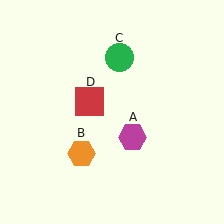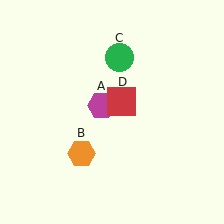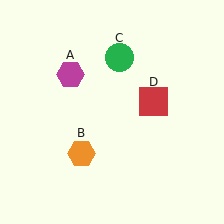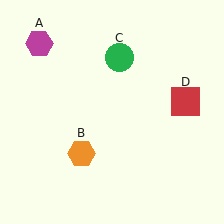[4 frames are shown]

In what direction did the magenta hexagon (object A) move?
The magenta hexagon (object A) moved up and to the left.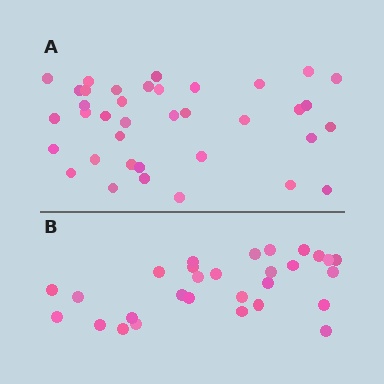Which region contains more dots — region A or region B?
Region A (the top region) has more dots.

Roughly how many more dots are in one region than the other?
Region A has roughly 8 or so more dots than region B.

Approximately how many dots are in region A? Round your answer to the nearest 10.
About 40 dots. (The exact count is 37, which rounds to 40.)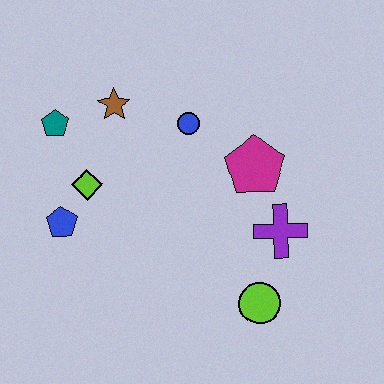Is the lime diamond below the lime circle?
No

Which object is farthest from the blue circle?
The lime circle is farthest from the blue circle.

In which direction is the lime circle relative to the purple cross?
The lime circle is below the purple cross.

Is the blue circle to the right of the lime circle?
No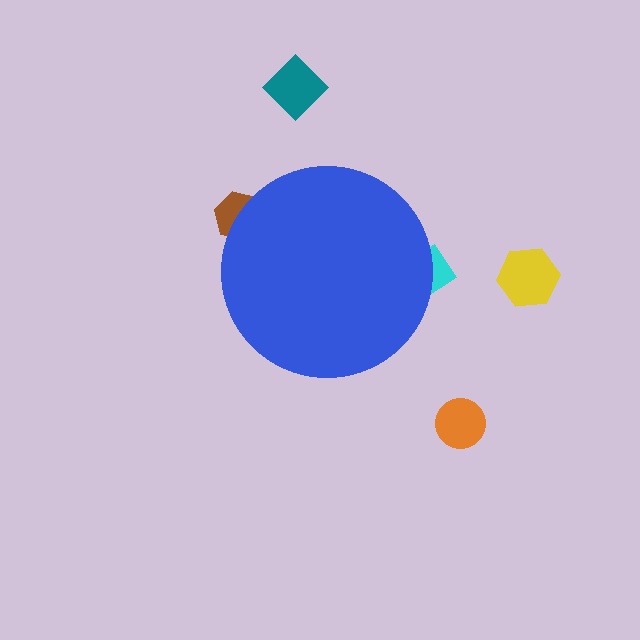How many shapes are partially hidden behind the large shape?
2 shapes are partially hidden.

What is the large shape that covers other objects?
A blue circle.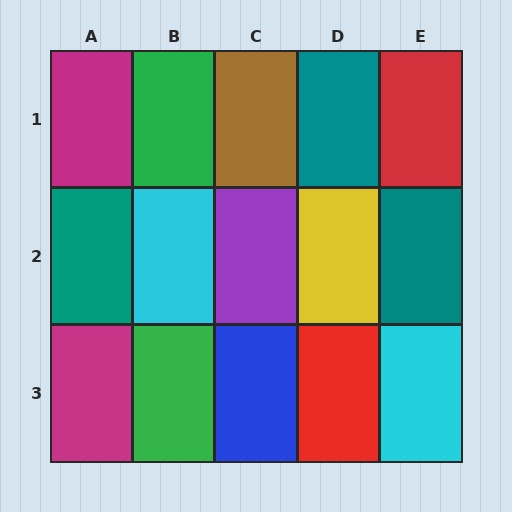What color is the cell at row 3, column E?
Cyan.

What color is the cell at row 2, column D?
Yellow.